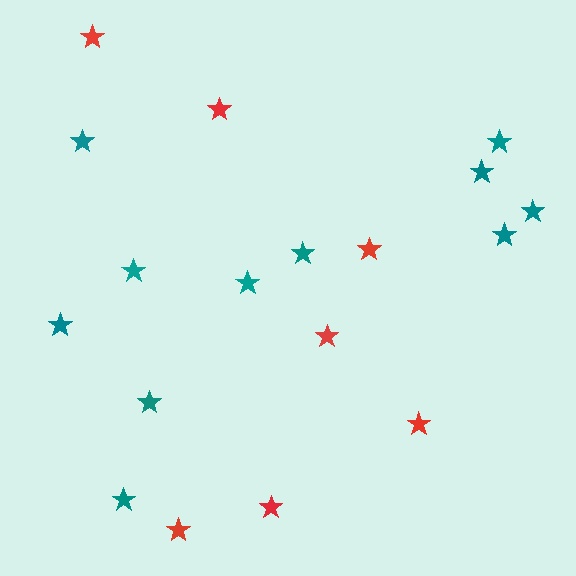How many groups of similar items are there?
There are 2 groups: one group of red stars (7) and one group of teal stars (11).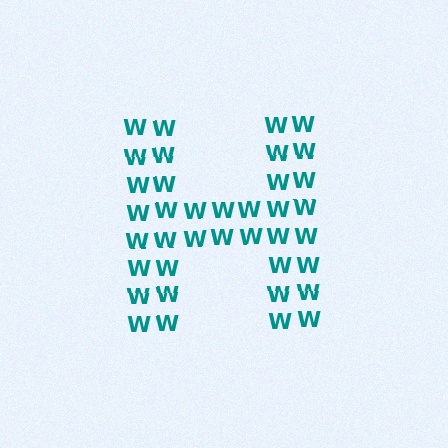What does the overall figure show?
The overall figure shows the letter H.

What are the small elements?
The small elements are letter W's.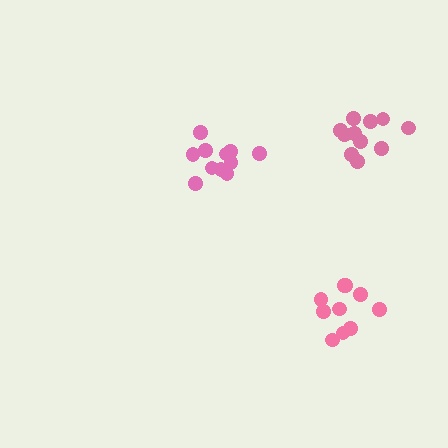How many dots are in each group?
Group 1: 10 dots, Group 2: 11 dots, Group 3: 11 dots (32 total).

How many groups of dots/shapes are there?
There are 3 groups.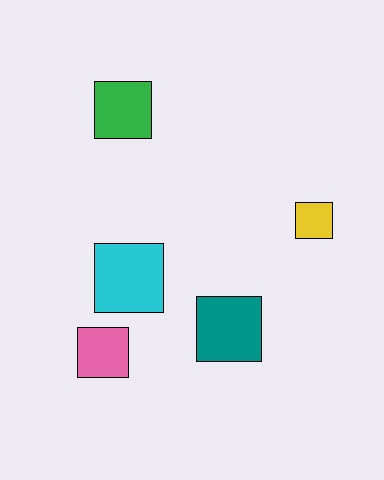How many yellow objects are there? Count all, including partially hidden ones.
There is 1 yellow object.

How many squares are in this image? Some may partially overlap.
There are 5 squares.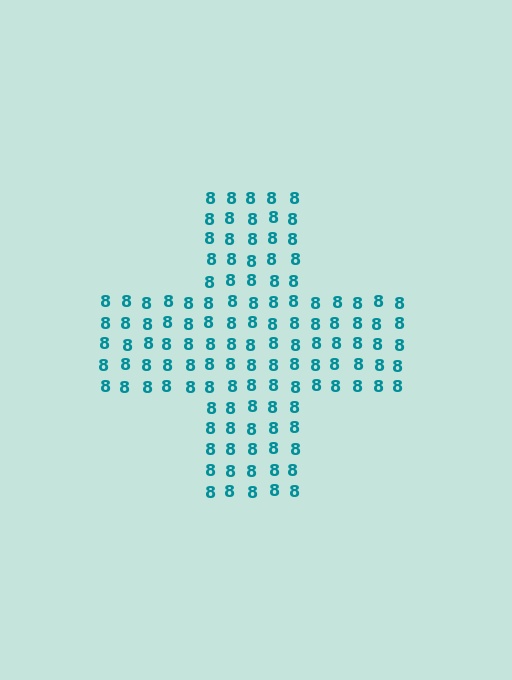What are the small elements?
The small elements are digit 8's.